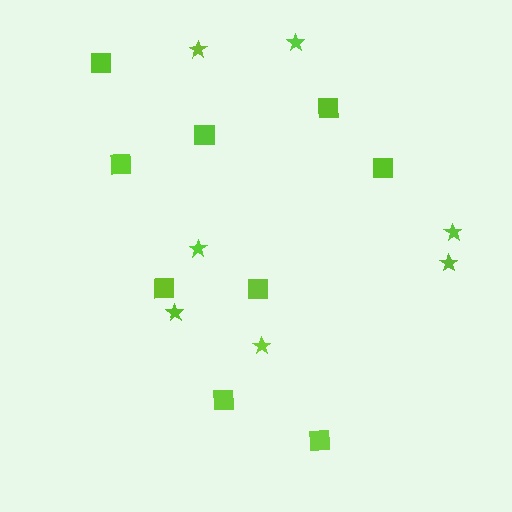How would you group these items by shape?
There are 2 groups: one group of squares (9) and one group of stars (7).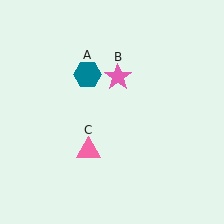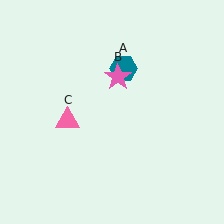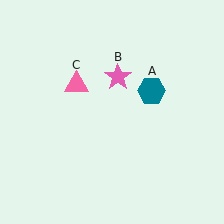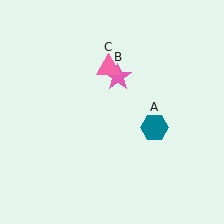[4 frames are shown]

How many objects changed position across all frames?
2 objects changed position: teal hexagon (object A), pink triangle (object C).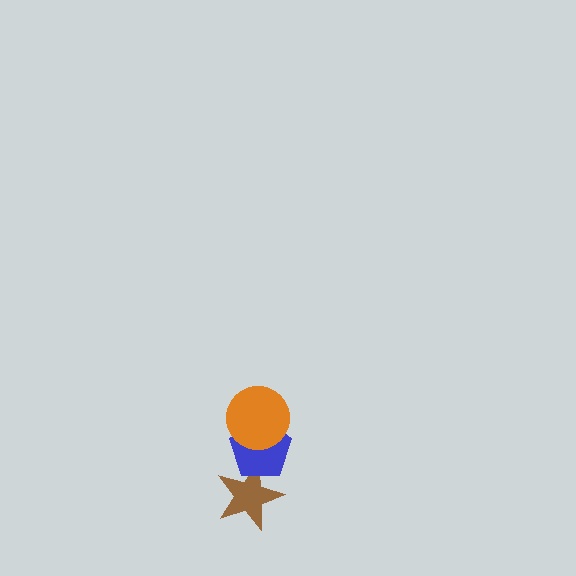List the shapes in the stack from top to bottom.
From top to bottom: the orange circle, the blue pentagon, the brown star.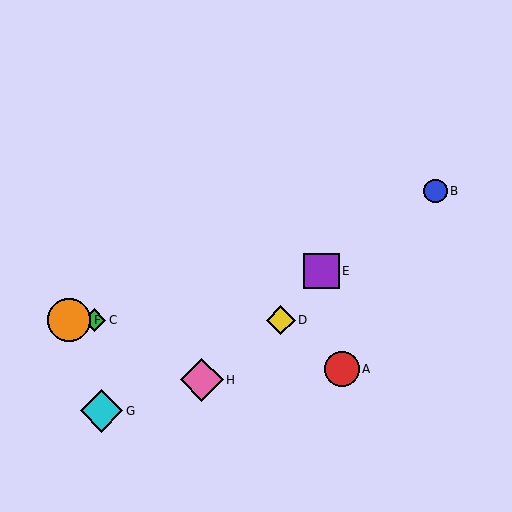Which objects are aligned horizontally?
Objects C, D, F are aligned horizontally.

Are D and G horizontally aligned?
No, D is at y≈320 and G is at y≈411.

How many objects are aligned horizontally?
3 objects (C, D, F) are aligned horizontally.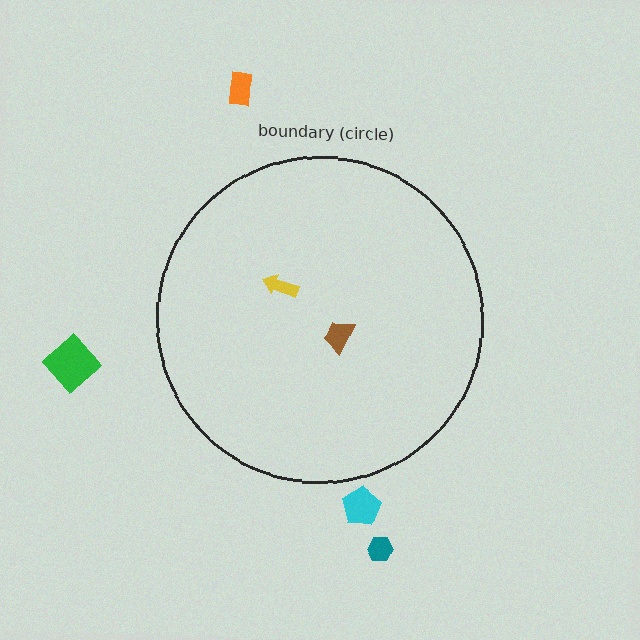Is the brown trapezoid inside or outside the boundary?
Inside.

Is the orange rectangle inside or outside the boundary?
Outside.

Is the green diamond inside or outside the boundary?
Outside.